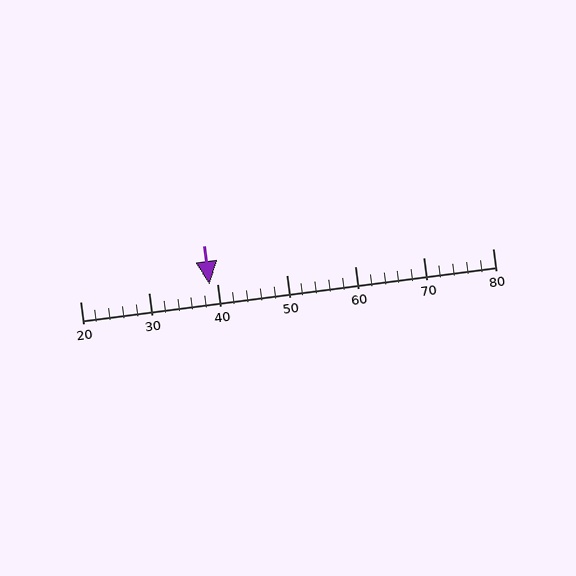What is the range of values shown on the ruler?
The ruler shows values from 20 to 80.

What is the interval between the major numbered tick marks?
The major tick marks are spaced 10 units apart.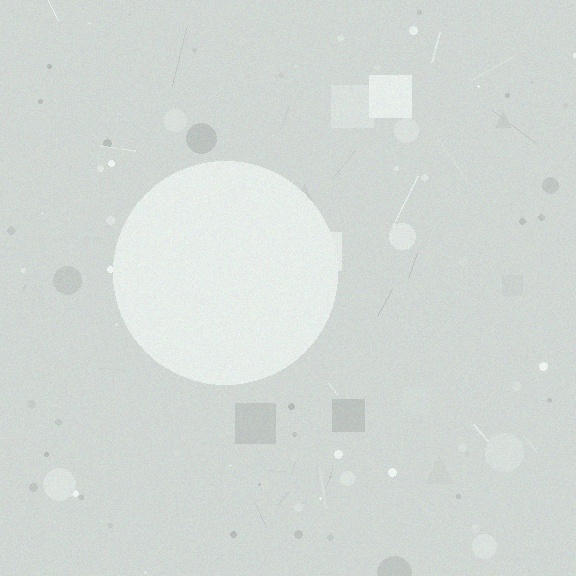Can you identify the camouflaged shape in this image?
The camouflaged shape is a circle.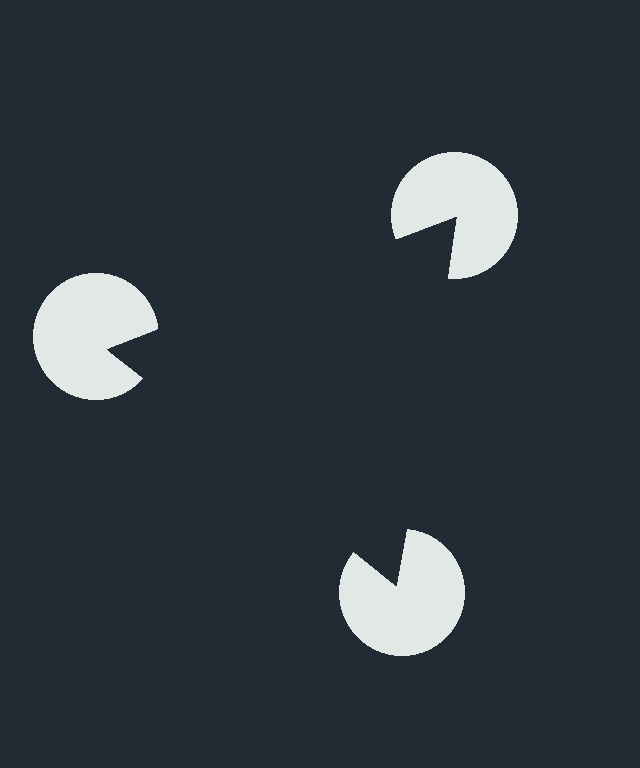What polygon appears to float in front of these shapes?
An illusory triangle — its edges are inferred from the aligned wedge cuts in the pac-man discs, not physically drawn.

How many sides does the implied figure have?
3 sides.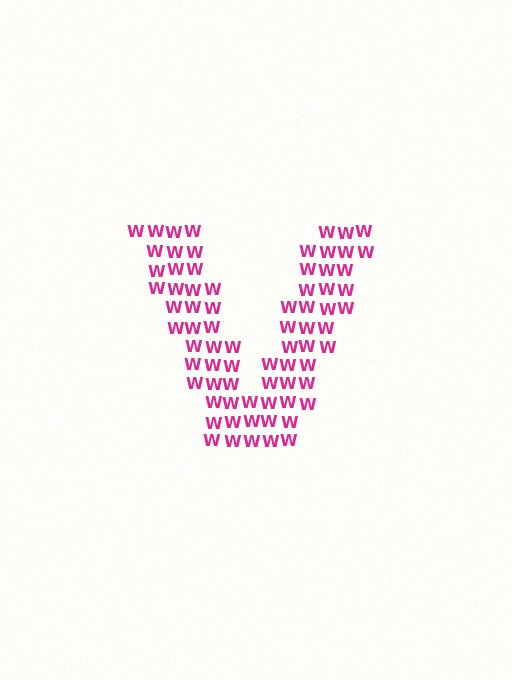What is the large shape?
The large shape is the letter V.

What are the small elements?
The small elements are letter W's.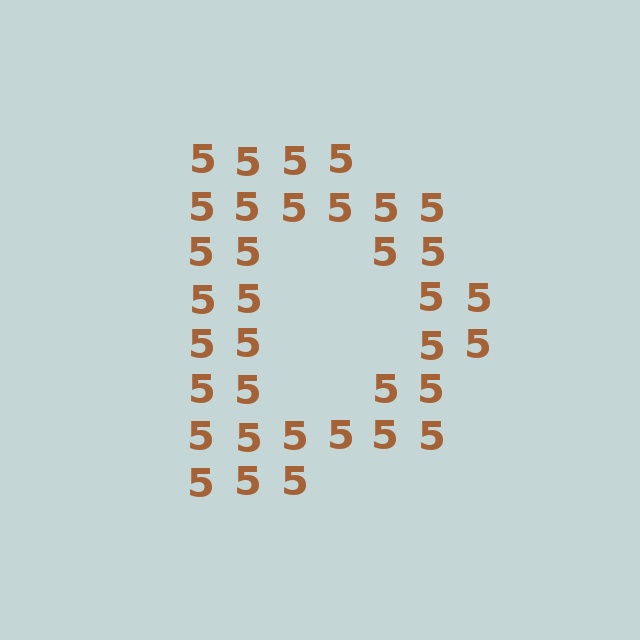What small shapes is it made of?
It is made of small digit 5's.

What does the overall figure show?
The overall figure shows the letter D.